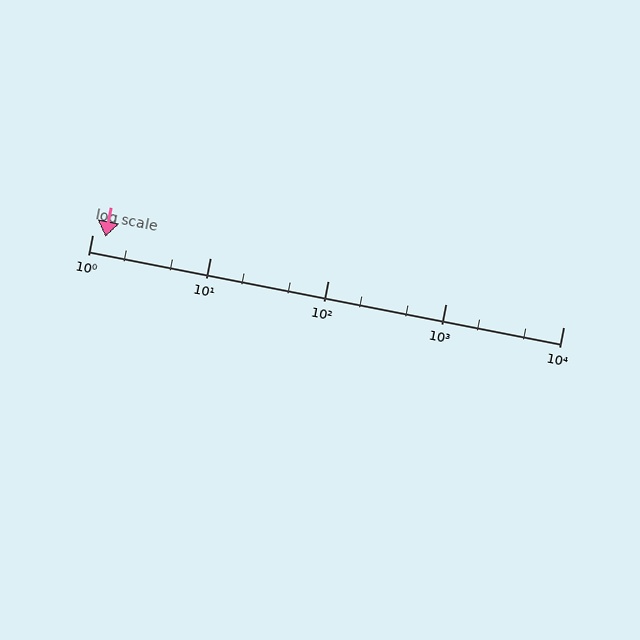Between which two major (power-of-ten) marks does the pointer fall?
The pointer is between 1 and 10.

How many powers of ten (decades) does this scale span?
The scale spans 4 decades, from 1 to 10000.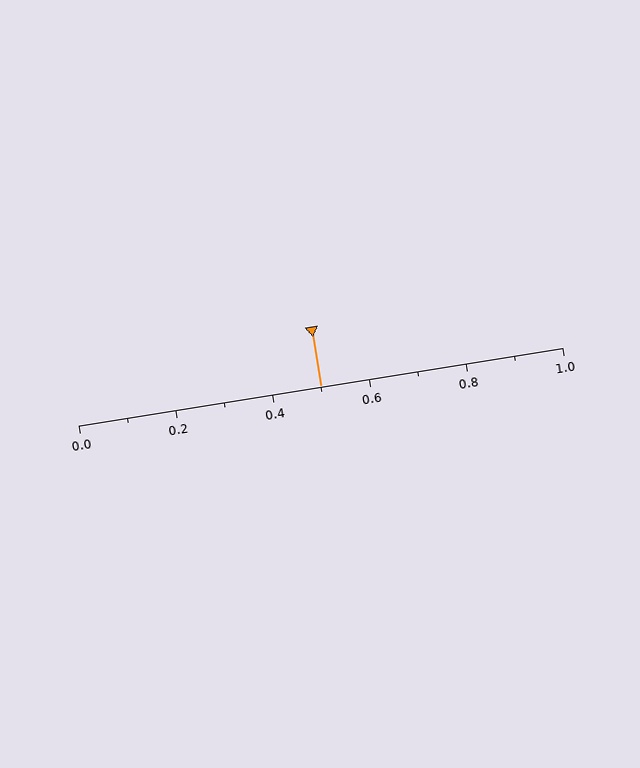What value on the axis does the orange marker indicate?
The marker indicates approximately 0.5.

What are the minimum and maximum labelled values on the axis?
The axis runs from 0.0 to 1.0.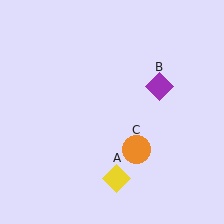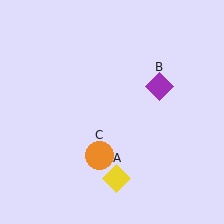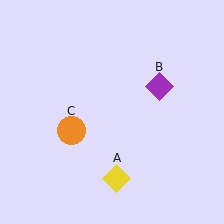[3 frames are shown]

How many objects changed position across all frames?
1 object changed position: orange circle (object C).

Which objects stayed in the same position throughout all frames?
Yellow diamond (object A) and purple diamond (object B) remained stationary.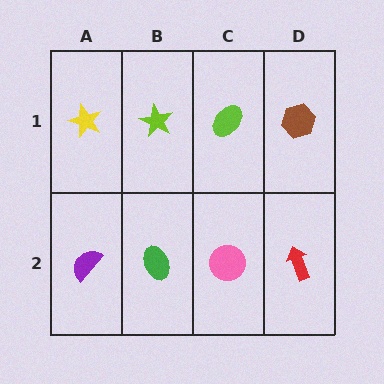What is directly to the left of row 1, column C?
A lime star.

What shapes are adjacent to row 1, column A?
A purple semicircle (row 2, column A), a lime star (row 1, column B).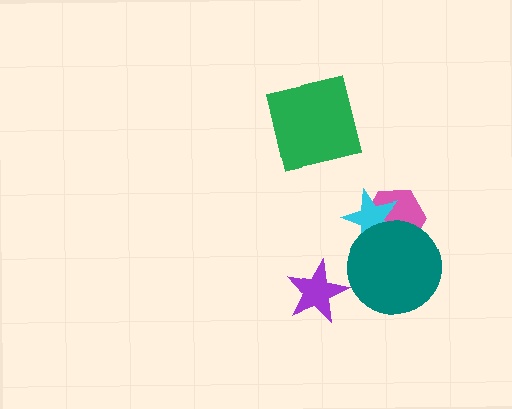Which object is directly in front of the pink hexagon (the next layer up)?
The cyan star is directly in front of the pink hexagon.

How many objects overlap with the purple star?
0 objects overlap with the purple star.